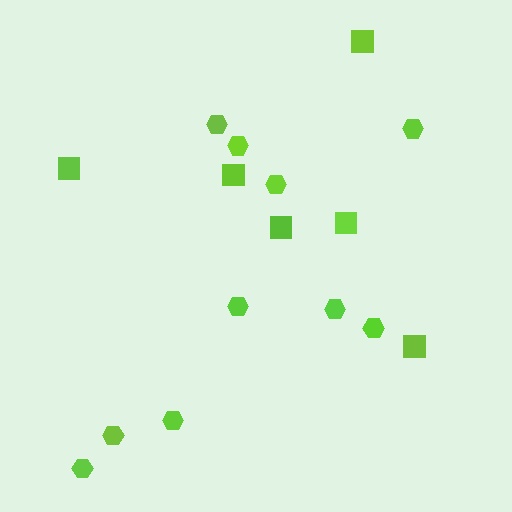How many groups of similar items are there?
There are 2 groups: one group of squares (6) and one group of hexagons (10).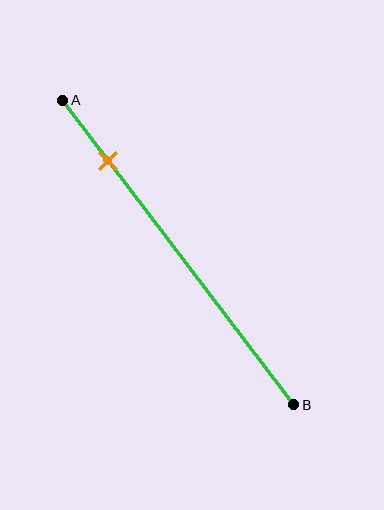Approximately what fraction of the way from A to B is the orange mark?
The orange mark is approximately 20% of the way from A to B.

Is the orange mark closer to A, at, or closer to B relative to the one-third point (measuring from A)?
The orange mark is closer to point A than the one-third point of segment AB.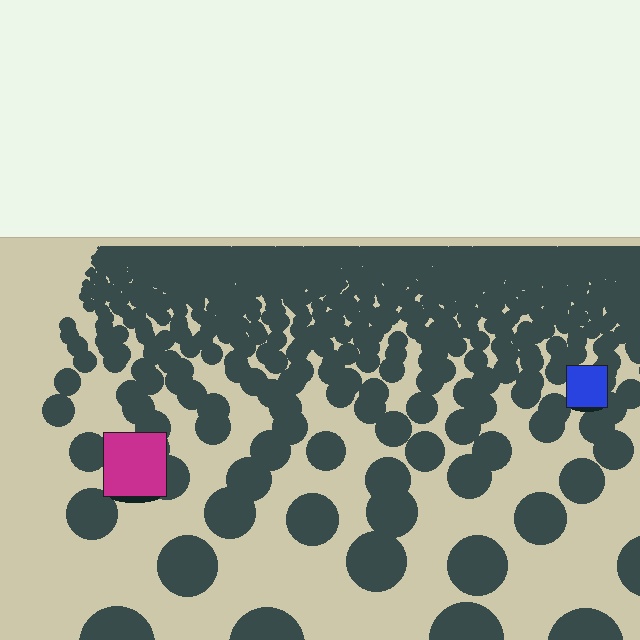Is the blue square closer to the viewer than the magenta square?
No. The magenta square is closer — you can tell from the texture gradient: the ground texture is coarser near it.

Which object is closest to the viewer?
The magenta square is closest. The texture marks near it are larger and more spread out.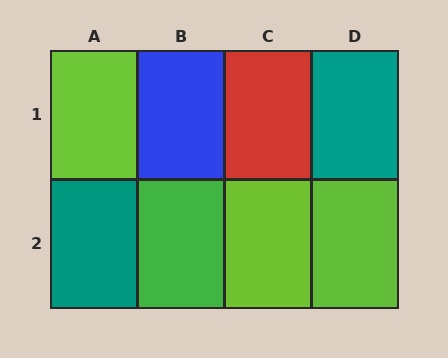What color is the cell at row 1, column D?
Teal.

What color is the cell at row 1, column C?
Red.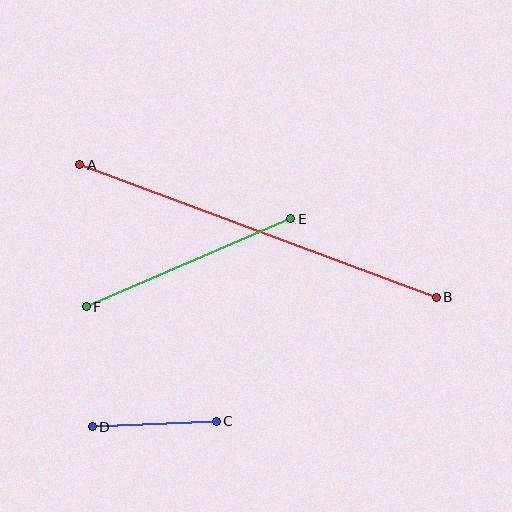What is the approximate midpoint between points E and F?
The midpoint is at approximately (189, 263) pixels.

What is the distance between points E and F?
The distance is approximately 222 pixels.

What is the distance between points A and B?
The distance is approximately 380 pixels.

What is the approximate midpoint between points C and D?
The midpoint is at approximately (154, 424) pixels.